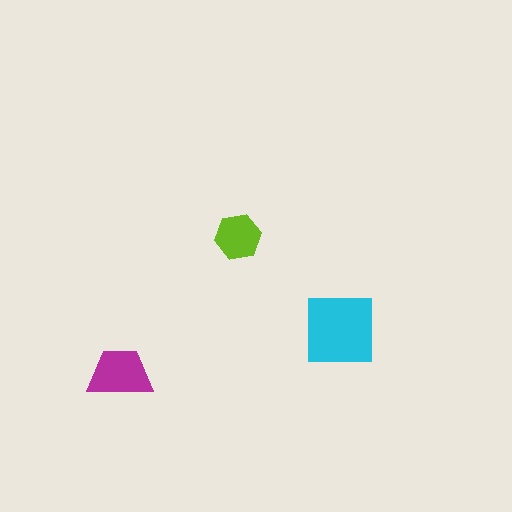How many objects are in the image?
There are 3 objects in the image.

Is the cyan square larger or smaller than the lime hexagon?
Larger.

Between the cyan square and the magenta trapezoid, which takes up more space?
The cyan square.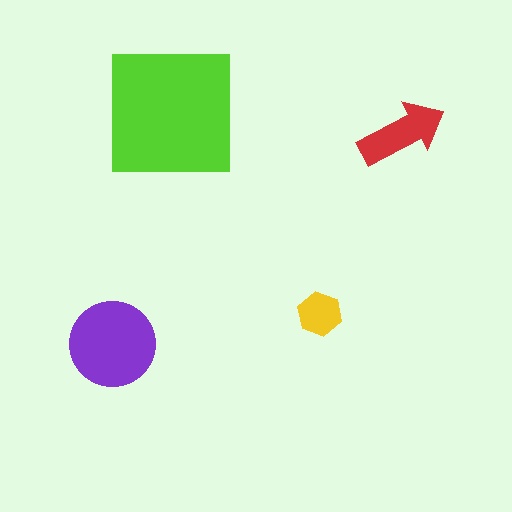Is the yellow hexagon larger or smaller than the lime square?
Smaller.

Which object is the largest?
The lime square.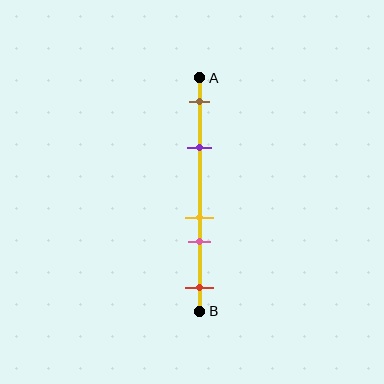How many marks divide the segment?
There are 5 marks dividing the segment.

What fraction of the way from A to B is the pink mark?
The pink mark is approximately 70% (0.7) of the way from A to B.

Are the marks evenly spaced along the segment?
No, the marks are not evenly spaced.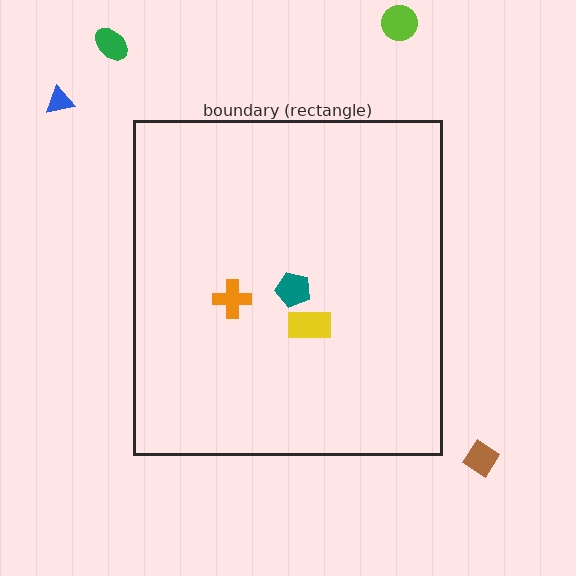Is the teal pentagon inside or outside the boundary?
Inside.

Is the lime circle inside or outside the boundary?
Outside.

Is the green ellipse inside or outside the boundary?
Outside.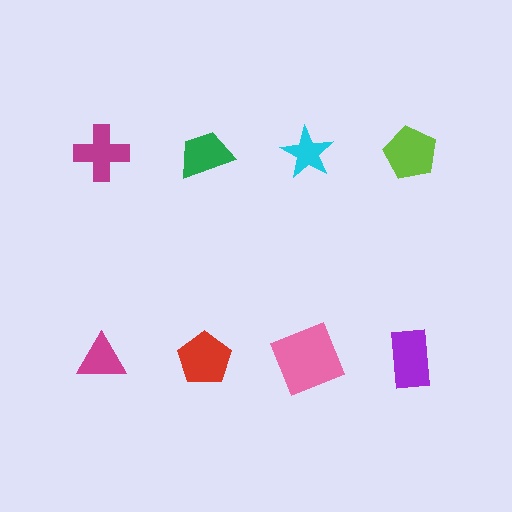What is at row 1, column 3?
A cyan star.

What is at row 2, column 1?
A magenta triangle.